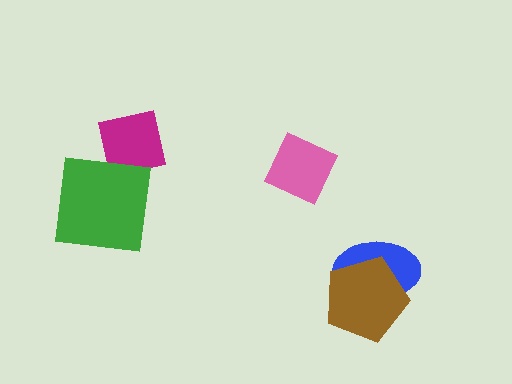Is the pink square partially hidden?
No, no other shape covers it.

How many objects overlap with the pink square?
0 objects overlap with the pink square.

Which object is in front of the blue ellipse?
The brown pentagon is in front of the blue ellipse.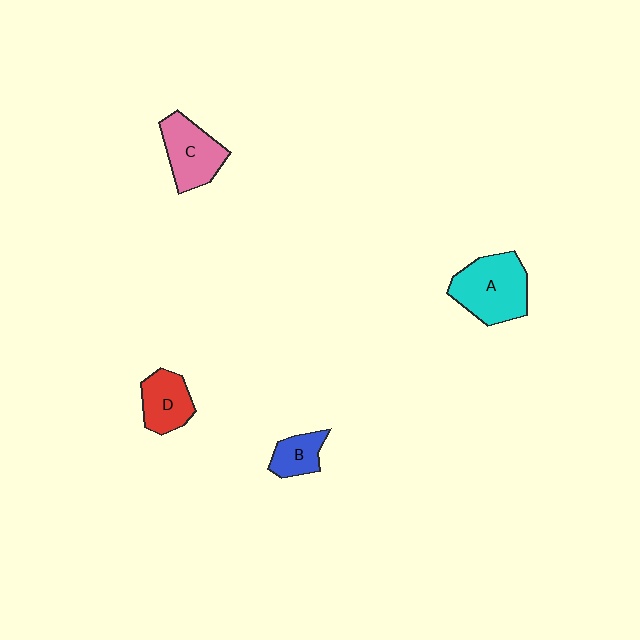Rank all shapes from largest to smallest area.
From largest to smallest: A (cyan), C (pink), D (red), B (blue).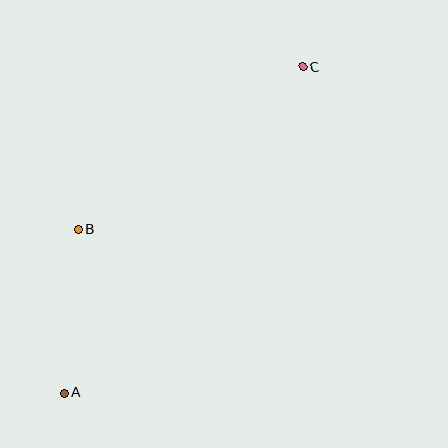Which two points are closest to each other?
Points A and B are closest to each other.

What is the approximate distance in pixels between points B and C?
The distance between B and C is approximately 277 pixels.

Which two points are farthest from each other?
Points A and C are farthest from each other.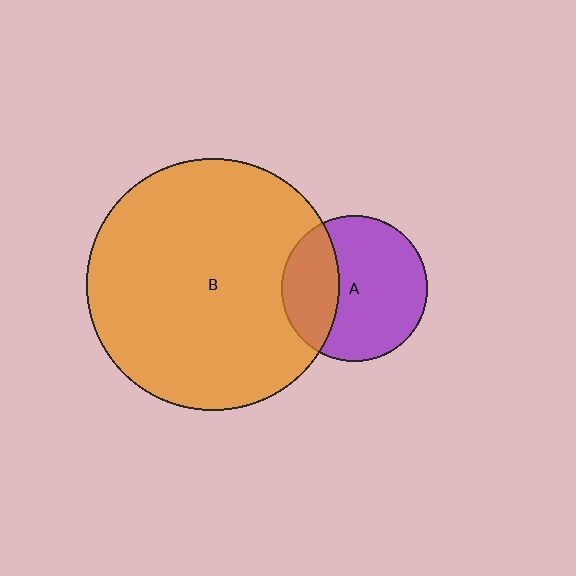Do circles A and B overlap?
Yes.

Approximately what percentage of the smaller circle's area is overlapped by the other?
Approximately 30%.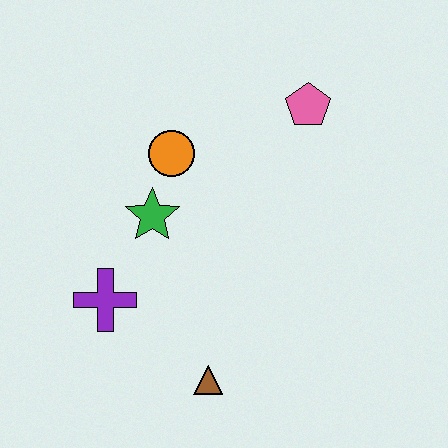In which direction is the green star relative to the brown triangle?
The green star is above the brown triangle.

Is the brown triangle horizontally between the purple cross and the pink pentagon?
Yes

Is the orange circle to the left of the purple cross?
No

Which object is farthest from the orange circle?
The brown triangle is farthest from the orange circle.